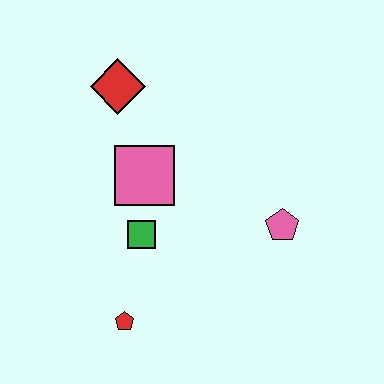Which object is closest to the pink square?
The green square is closest to the pink square.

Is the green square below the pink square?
Yes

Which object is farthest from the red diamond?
The red pentagon is farthest from the red diamond.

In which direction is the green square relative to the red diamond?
The green square is below the red diamond.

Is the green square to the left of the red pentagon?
No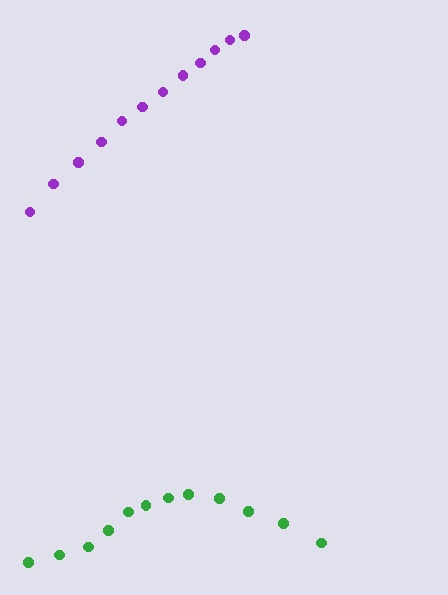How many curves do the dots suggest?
There are 2 distinct paths.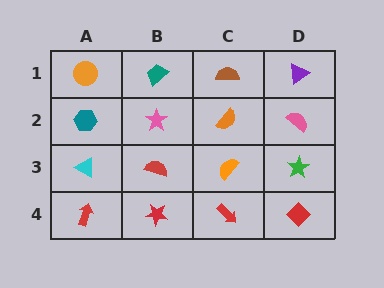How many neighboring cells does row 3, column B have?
4.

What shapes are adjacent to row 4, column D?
A green star (row 3, column D), a red arrow (row 4, column C).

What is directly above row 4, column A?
A cyan triangle.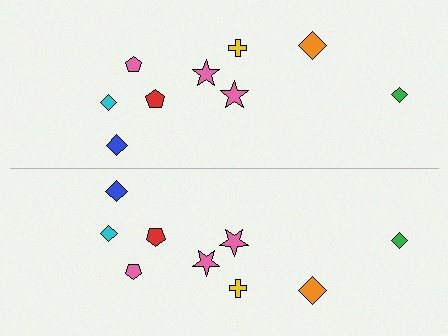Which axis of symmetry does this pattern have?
The pattern has a horizontal axis of symmetry running through the center of the image.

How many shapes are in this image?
There are 18 shapes in this image.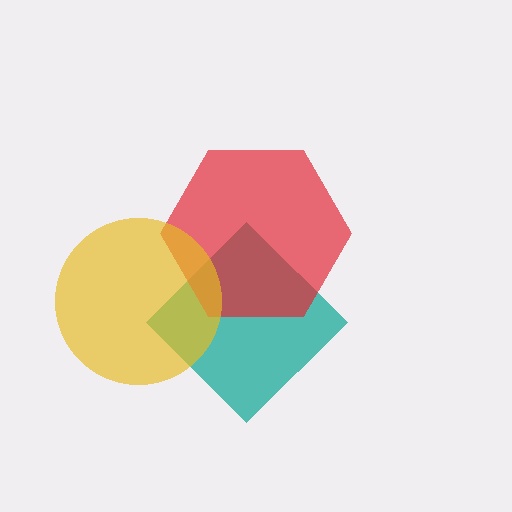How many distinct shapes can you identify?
There are 3 distinct shapes: a teal diamond, a red hexagon, a yellow circle.